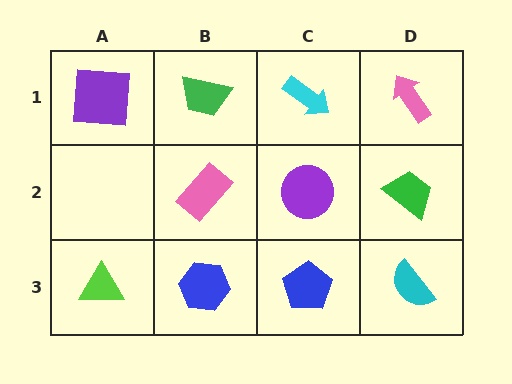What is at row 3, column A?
A lime triangle.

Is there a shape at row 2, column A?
No, that cell is empty.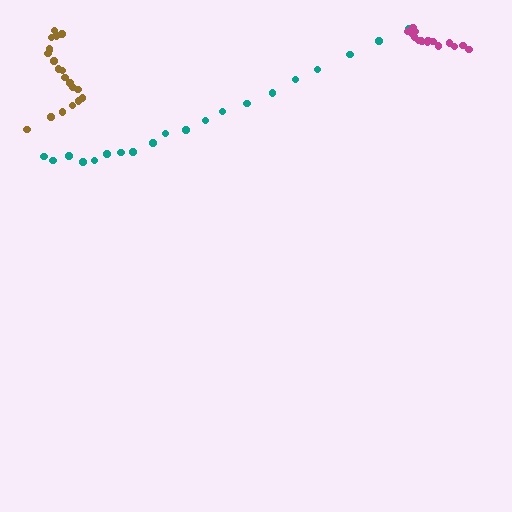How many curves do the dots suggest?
There are 3 distinct paths.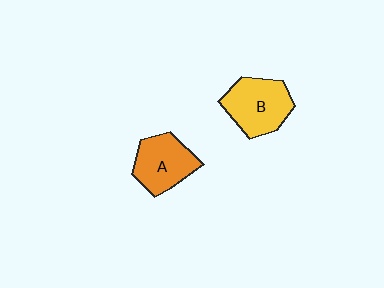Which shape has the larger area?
Shape B (yellow).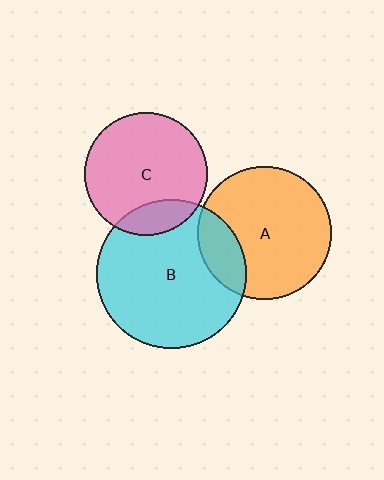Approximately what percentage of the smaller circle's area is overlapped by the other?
Approximately 20%.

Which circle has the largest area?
Circle B (cyan).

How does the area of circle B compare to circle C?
Approximately 1.5 times.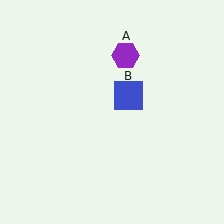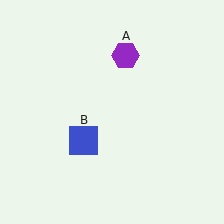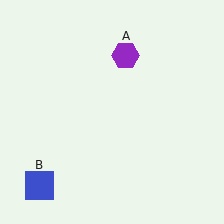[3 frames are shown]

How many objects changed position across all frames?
1 object changed position: blue square (object B).